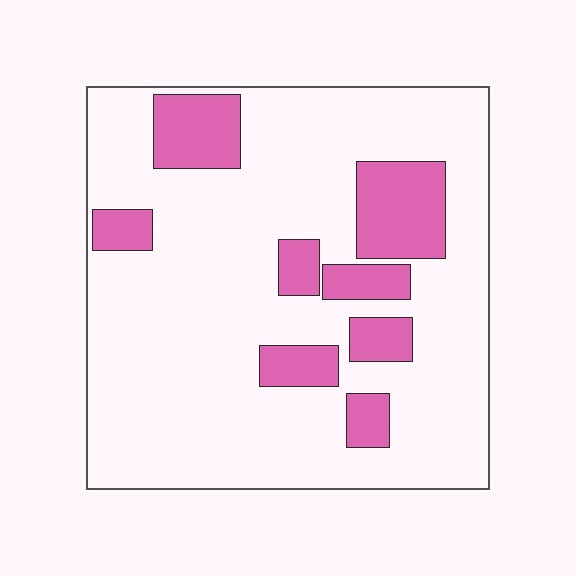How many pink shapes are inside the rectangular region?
8.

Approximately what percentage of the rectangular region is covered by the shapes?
Approximately 20%.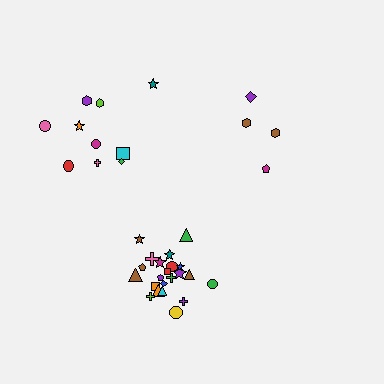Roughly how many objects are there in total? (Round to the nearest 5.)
Roughly 35 objects in total.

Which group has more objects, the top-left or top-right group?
The top-left group.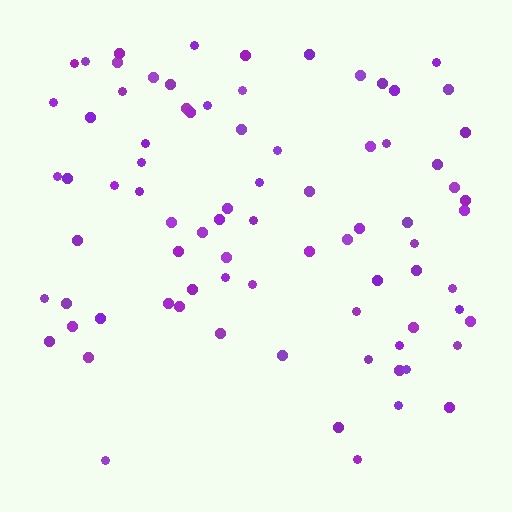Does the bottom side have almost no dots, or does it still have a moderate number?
Still a moderate number, just noticeably fewer than the top.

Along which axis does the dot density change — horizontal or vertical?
Vertical.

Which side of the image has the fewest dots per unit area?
The bottom.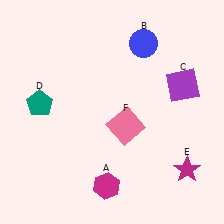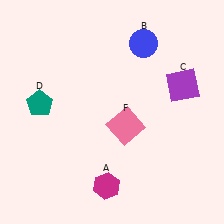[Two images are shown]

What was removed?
The magenta star (E) was removed in Image 2.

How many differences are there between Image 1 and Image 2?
There is 1 difference between the two images.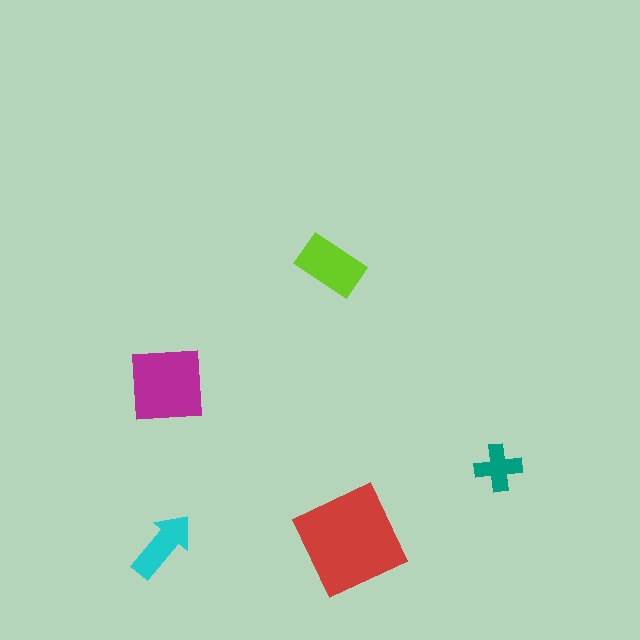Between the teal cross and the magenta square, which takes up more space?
The magenta square.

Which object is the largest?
The red square.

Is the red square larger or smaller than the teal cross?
Larger.